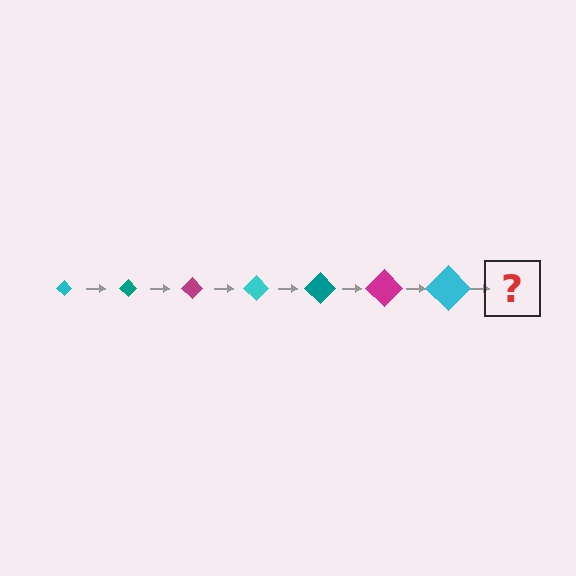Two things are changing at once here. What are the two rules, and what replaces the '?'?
The two rules are that the diamond grows larger each step and the color cycles through cyan, teal, and magenta. The '?' should be a teal diamond, larger than the previous one.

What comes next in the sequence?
The next element should be a teal diamond, larger than the previous one.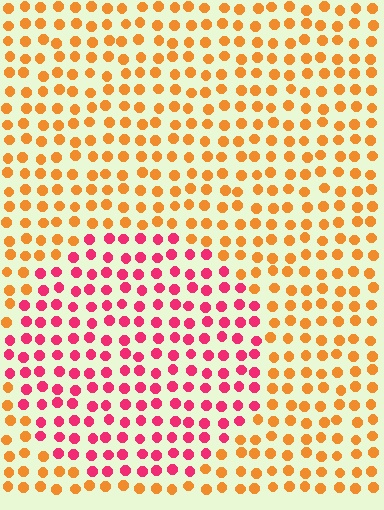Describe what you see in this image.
The image is filled with small orange elements in a uniform arrangement. A circle-shaped region is visible where the elements are tinted to a slightly different hue, forming a subtle color boundary.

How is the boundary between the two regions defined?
The boundary is defined purely by a slight shift in hue (about 51 degrees). Spacing, size, and orientation are identical on both sides.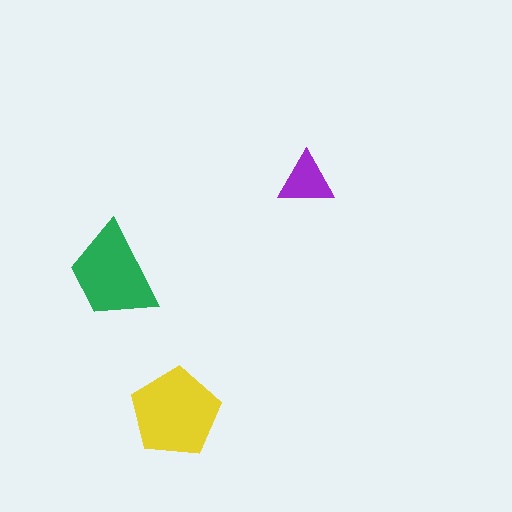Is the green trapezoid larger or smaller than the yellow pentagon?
Smaller.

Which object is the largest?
The yellow pentagon.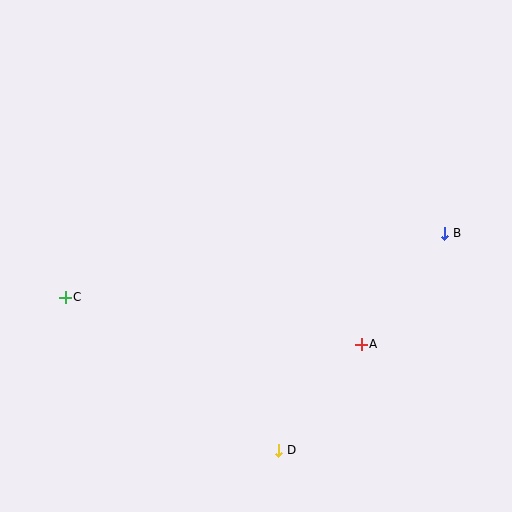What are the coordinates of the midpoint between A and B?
The midpoint between A and B is at (403, 289).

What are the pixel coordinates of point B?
Point B is at (445, 233).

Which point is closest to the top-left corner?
Point C is closest to the top-left corner.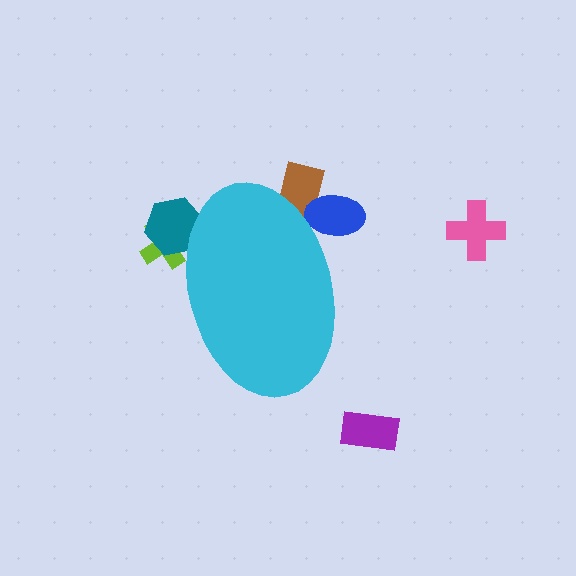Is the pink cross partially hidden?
No, the pink cross is fully visible.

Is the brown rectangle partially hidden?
Yes, the brown rectangle is partially hidden behind the cyan ellipse.